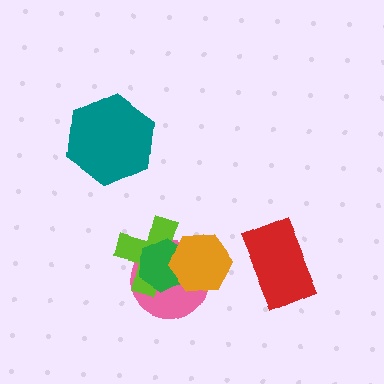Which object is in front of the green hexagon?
The orange hexagon is in front of the green hexagon.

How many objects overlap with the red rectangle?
0 objects overlap with the red rectangle.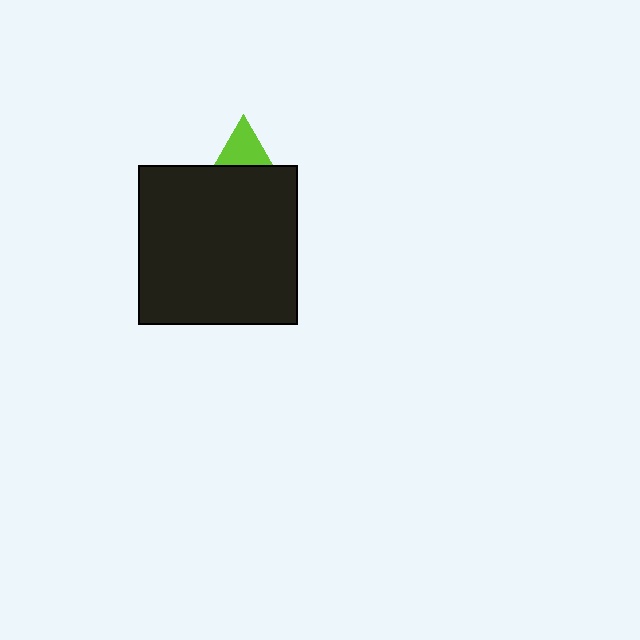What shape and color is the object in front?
The object in front is a black square.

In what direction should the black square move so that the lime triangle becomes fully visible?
The black square should move down. That is the shortest direction to clear the overlap and leave the lime triangle fully visible.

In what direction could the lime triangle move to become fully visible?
The lime triangle could move up. That would shift it out from behind the black square entirely.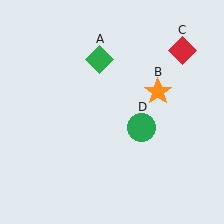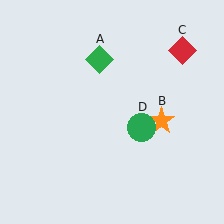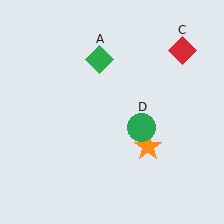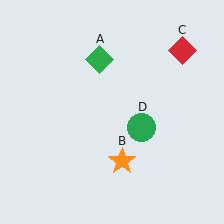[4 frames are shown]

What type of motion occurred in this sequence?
The orange star (object B) rotated clockwise around the center of the scene.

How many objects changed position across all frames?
1 object changed position: orange star (object B).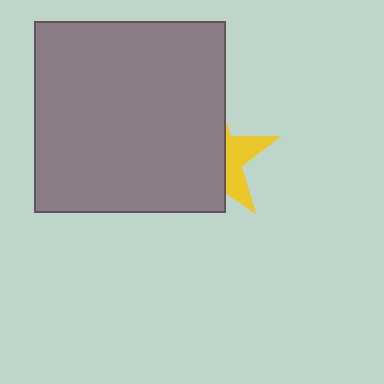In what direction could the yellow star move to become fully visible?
The yellow star could move right. That would shift it out from behind the gray square entirely.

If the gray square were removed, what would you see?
You would see the complete yellow star.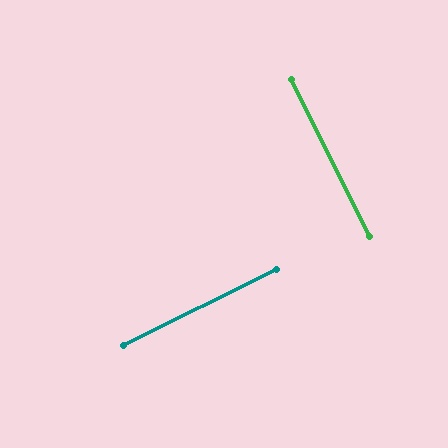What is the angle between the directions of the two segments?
Approximately 90 degrees.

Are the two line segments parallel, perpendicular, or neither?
Perpendicular — they meet at approximately 90°.